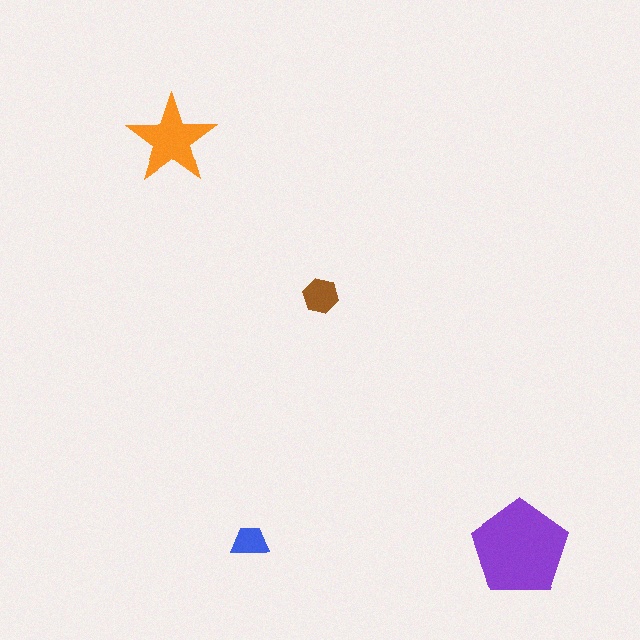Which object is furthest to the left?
The orange star is leftmost.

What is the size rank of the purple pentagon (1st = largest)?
1st.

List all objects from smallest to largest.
The blue trapezoid, the brown hexagon, the orange star, the purple pentagon.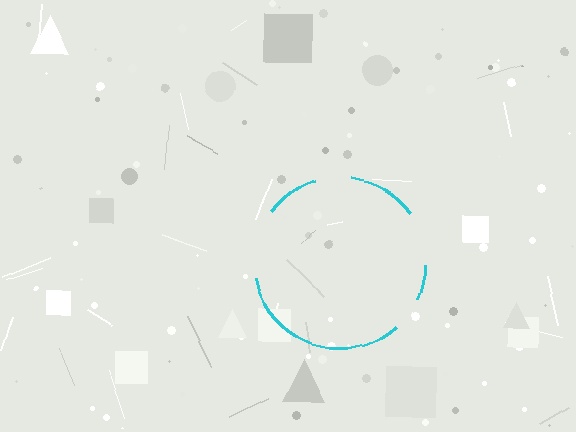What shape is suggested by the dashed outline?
The dashed outline suggests a circle.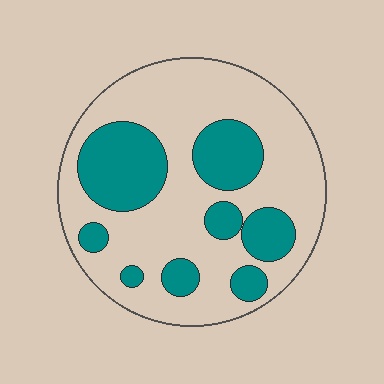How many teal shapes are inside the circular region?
8.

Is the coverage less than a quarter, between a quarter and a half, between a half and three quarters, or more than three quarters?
Between a quarter and a half.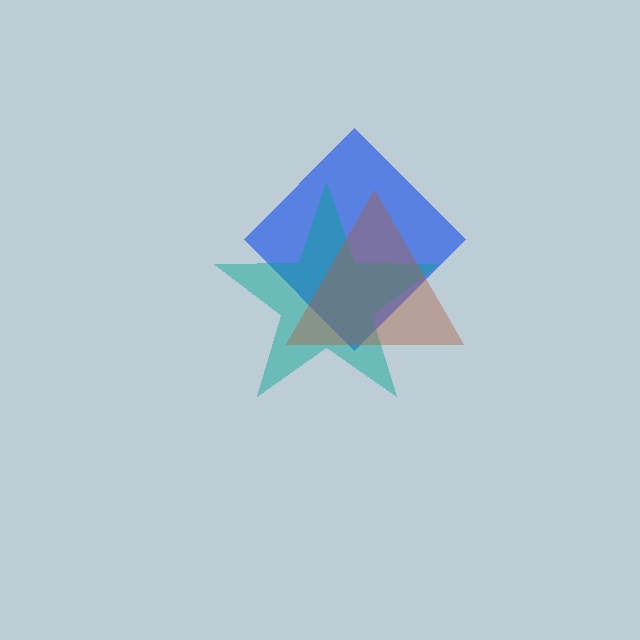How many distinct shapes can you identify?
There are 3 distinct shapes: a blue diamond, a teal star, a brown triangle.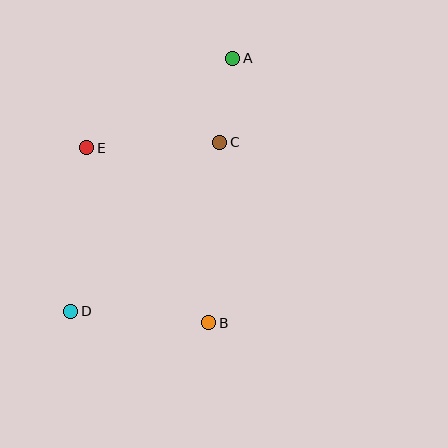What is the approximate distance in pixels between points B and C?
The distance between B and C is approximately 181 pixels.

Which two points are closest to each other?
Points A and C are closest to each other.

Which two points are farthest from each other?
Points A and D are farthest from each other.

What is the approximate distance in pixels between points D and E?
The distance between D and E is approximately 164 pixels.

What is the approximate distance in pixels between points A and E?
The distance between A and E is approximately 172 pixels.